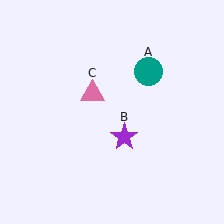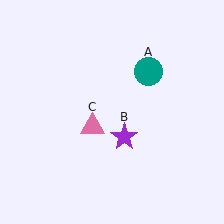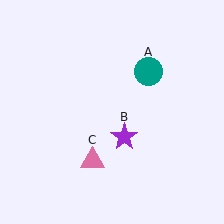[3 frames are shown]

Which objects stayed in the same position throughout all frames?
Teal circle (object A) and purple star (object B) remained stationary.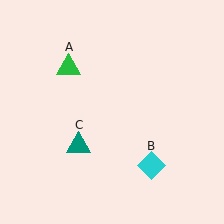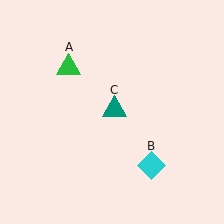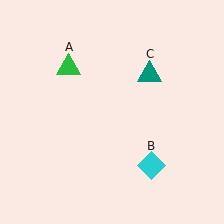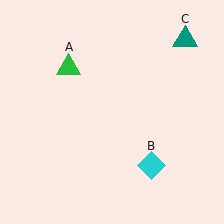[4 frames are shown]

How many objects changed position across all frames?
1 object changed position: teal triangle (object C).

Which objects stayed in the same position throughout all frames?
Green triangle (object A) and cyan diamond (object B) remained stationary.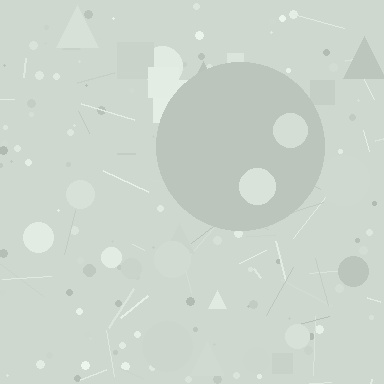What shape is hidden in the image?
A circle is hidden in the image.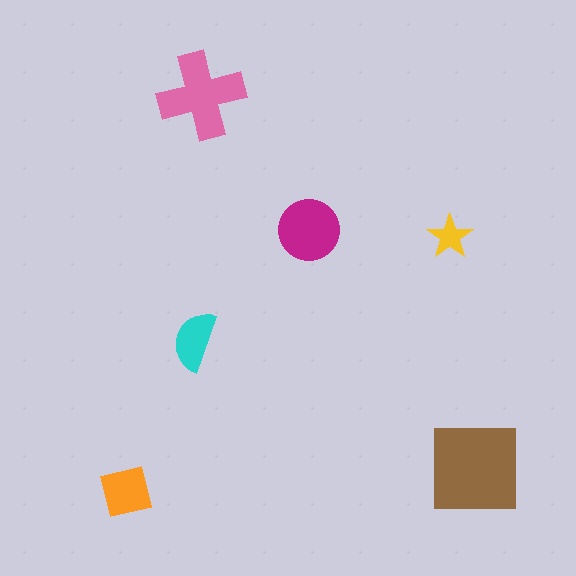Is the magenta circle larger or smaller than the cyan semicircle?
Larger.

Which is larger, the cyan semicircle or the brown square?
The brown square.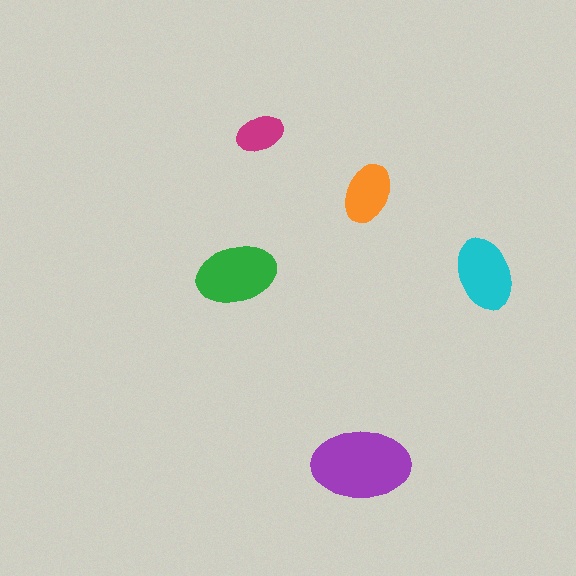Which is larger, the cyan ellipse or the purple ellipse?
The purple one.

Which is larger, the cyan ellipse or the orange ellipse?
The cyan one.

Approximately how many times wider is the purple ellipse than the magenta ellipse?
About 2 times wider.